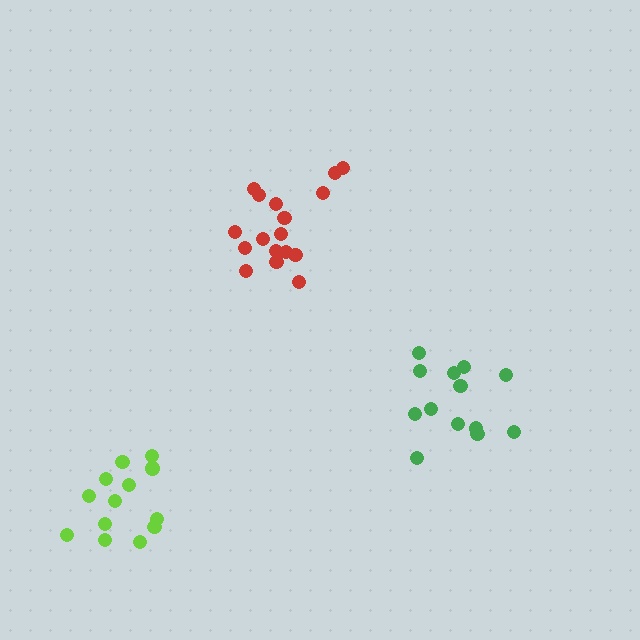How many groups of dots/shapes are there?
There are 3 groups.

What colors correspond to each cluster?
The clusters are colored: lime, red, green.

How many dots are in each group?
Group 1: 13 dots, Group 2: 17 dots, Group 3: 13 dots (43 total).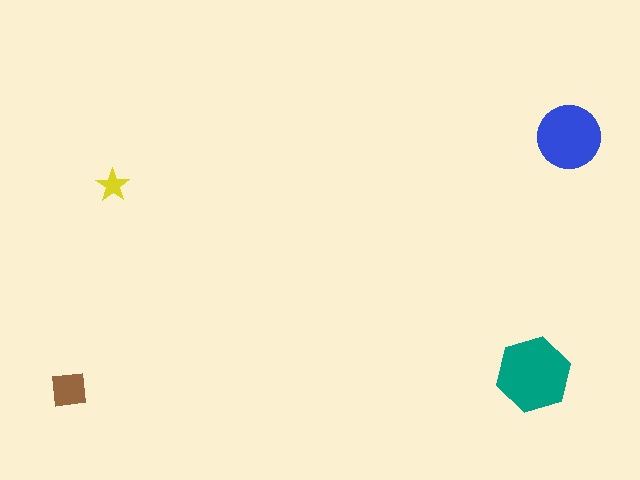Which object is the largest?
The teal hexagon.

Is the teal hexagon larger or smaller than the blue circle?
Larger.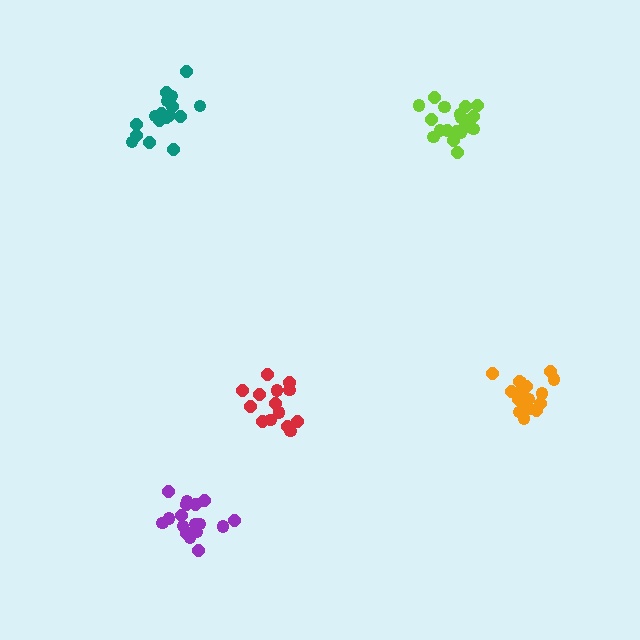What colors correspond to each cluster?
The clusters are colored: purple, lime, orange, red, teal.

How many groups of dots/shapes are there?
There are 5 groups.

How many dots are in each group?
Group 1: 18 dots, Group 2: 19 dots, Group 3: 19 dots, Group 4: 14 dots, Group 5: 17 dots (87 total).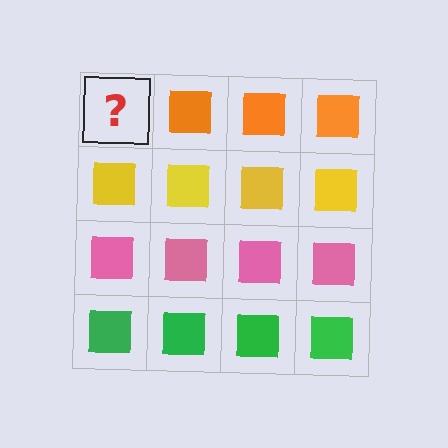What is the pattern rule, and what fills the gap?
The rule is that each row has a consistent color. The gap should be filled with an orange square.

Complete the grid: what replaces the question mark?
The question mark should be replaced with an orange square.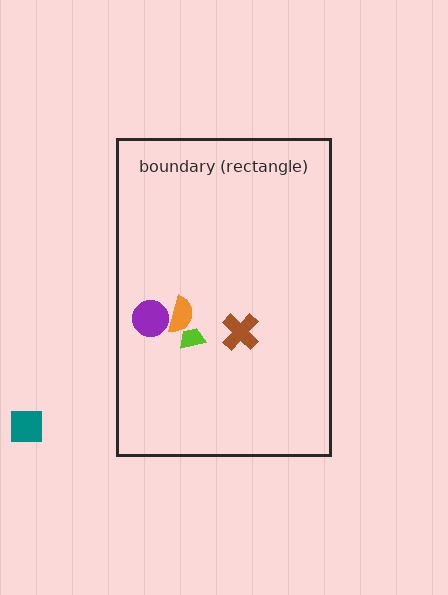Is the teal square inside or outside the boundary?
Outside.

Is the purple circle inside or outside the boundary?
Inside.